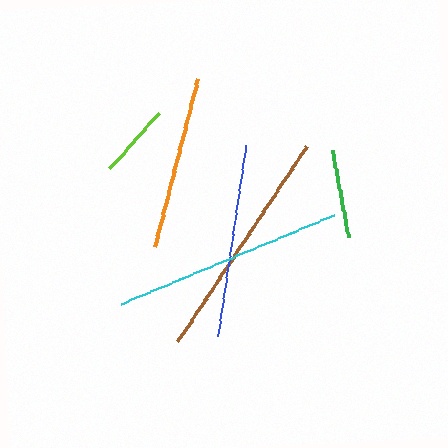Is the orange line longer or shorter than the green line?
The orange line is longer than the green line.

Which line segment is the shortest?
The lime line is the shortest at approximately 74 pixels.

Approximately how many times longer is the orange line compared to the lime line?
The orange line is approximately 2.3 times the length of the lime line.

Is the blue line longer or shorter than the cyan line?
The cyan line is longer than the blue line.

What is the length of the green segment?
The green segment is approximately 89 pixels long.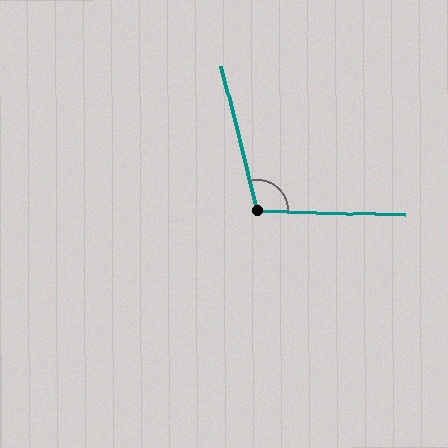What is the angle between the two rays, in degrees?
Approximately 106 degrees.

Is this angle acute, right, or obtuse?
It is obtuse.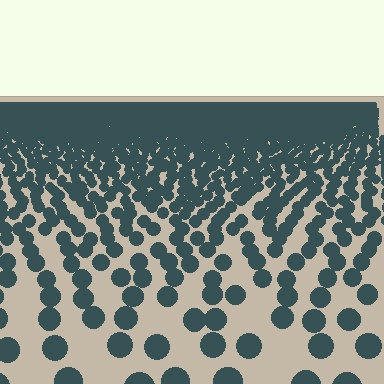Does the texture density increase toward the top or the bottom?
Density increases toward the top.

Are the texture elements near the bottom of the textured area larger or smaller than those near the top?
Larger. Near the bottom, elements are closer to the viewer and appear at a bigger on-screen size.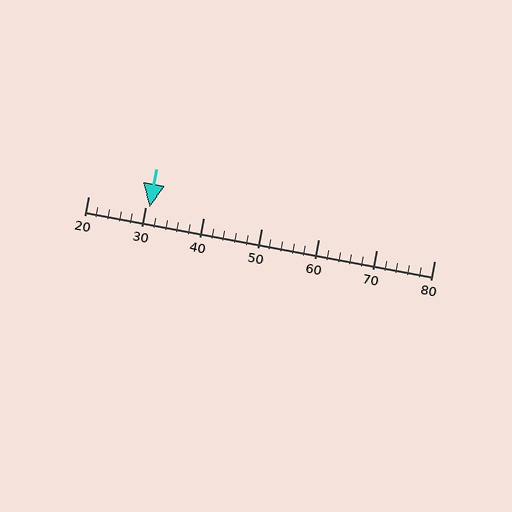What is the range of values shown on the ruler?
The ruler shows values from 20 to 80.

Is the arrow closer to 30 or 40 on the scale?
The arrow is closer to 30.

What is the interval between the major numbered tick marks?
The major tick marks are spaced 10 units apart.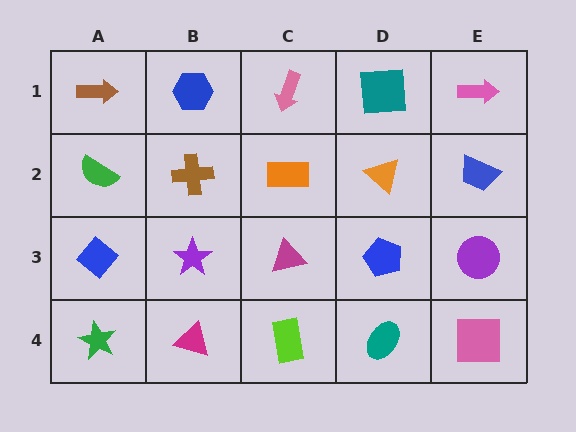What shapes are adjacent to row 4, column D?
A blue pentagon (row 3, column D), a lime rectangle (row 4, column C), a pink square (row 4, column E).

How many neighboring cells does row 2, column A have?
3.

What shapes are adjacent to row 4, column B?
A purple star (row 3, column B), a green star (row 4, column A), a lime rectangle (row 4, column C).